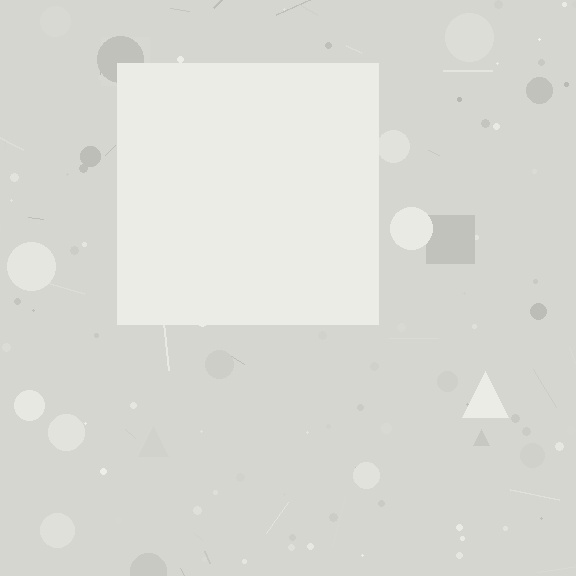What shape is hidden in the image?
A square is hidden in the image.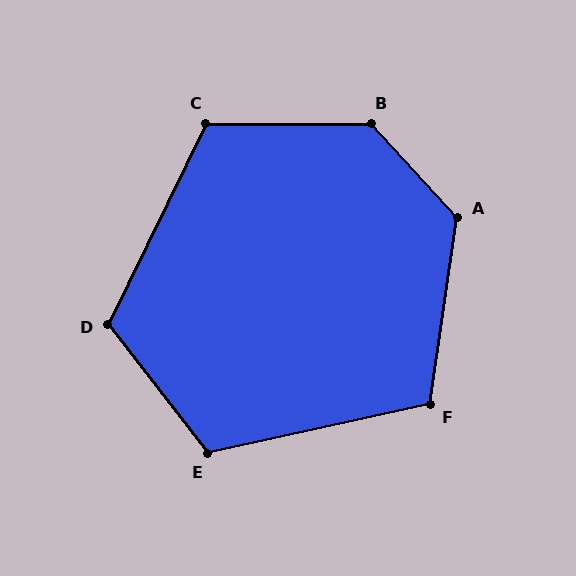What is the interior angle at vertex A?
Approximately 129 degrees (obtuse).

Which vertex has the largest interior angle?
B, at approximately 133 degrees.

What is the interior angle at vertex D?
Approximately 116 degrees (obtuse).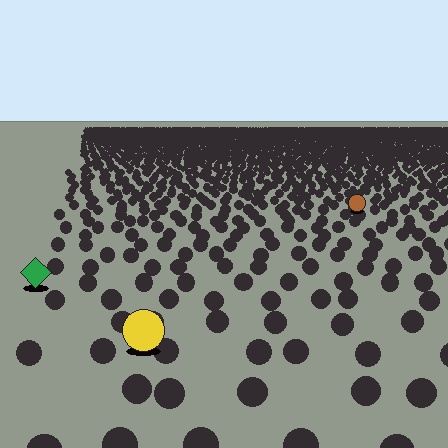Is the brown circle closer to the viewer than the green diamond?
No. The green diamond is closer — you can tell from the texture gradient: the ground texture is coarser near it.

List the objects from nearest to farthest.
From nearest to farthest: the yellow circle, the green diamond, the brown circle.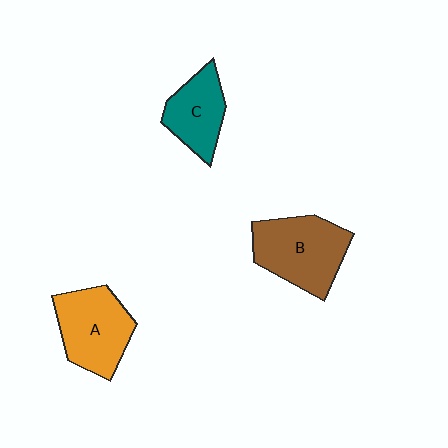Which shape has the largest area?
Shape B (brown).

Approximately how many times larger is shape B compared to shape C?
Approximately 1.5 times.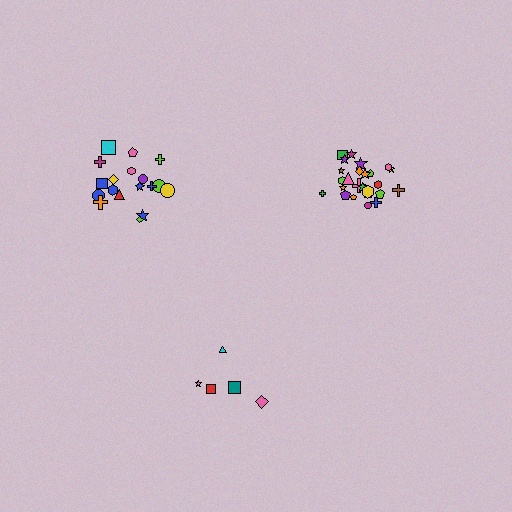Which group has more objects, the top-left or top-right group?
The top-right group.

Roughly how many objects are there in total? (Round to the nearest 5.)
Roughly 50 objects in total.